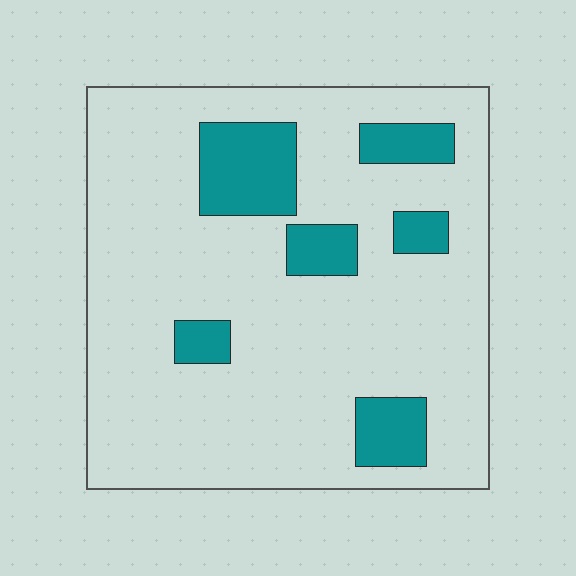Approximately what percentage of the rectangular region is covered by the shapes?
Approximately 15%.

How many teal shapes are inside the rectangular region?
6.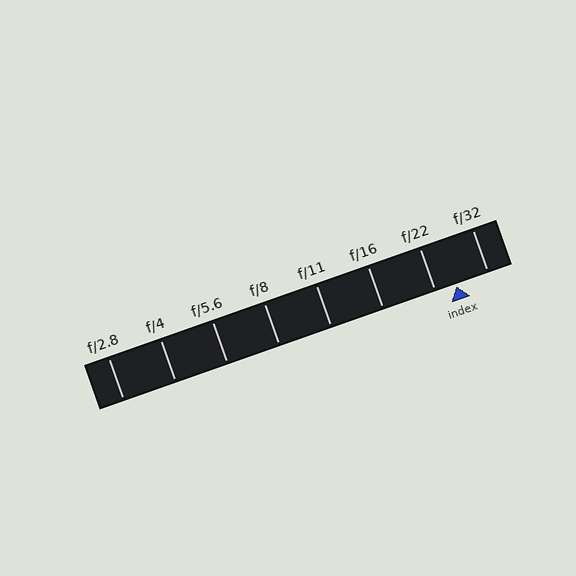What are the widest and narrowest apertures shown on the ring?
The widest aperture shown is f/2.8 and the narrowest is f/32.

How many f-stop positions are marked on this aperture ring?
There are 8 f-stop positions marked.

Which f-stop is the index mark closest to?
The index mark is closest to f/22.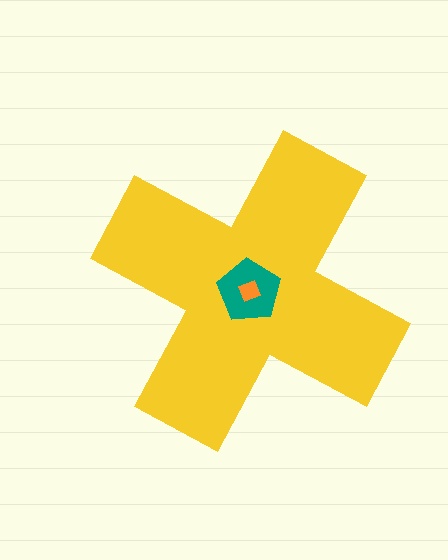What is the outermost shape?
The yellow cross.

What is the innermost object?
The orange square.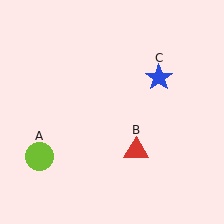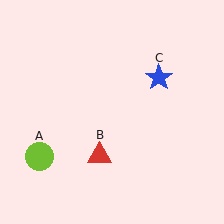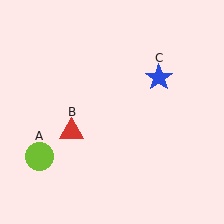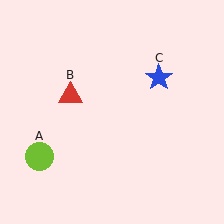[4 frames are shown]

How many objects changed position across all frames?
1 object changed position: red triangle (object B).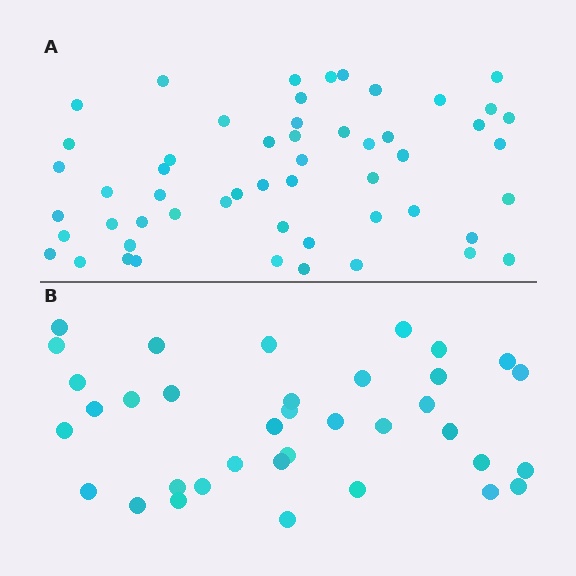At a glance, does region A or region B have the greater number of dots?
Region A (the top region) has more dots.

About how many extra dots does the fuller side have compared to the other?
Region A has approximately 20 more dots than region B.